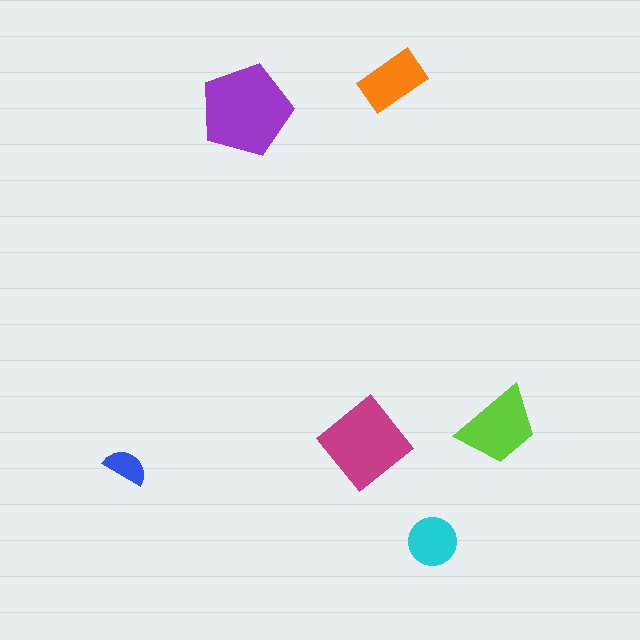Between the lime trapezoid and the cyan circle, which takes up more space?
The lime trapezoid.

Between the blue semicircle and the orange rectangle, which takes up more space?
The orange rectangle.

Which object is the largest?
The purple pentagon.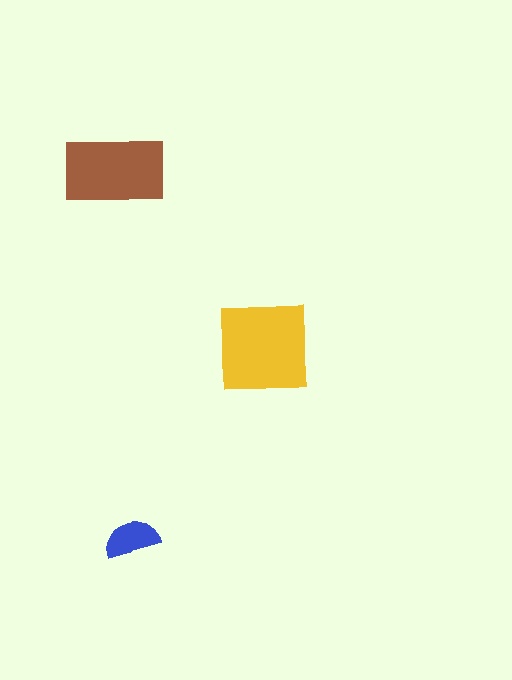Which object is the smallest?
The blue semicircle.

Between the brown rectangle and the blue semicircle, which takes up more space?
The brown rectangle.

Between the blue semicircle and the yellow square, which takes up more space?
The yellow square.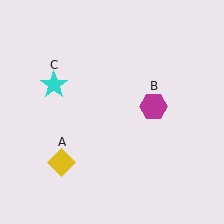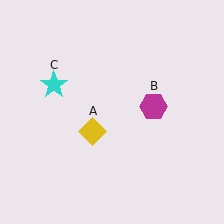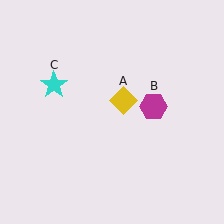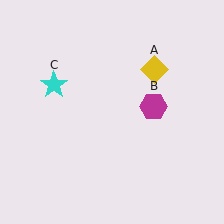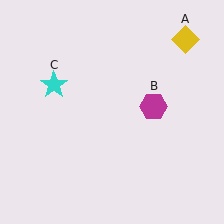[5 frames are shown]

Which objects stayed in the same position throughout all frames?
Magenta hexagon (object B) and cyan star (object C) remained stationary.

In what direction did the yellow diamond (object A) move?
The yellow diamond (object A) moved up and to the right.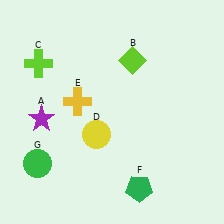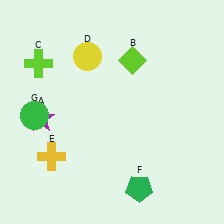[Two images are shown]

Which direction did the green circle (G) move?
The green circle (G) moved up.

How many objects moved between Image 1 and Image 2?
3 objects moved between the two images.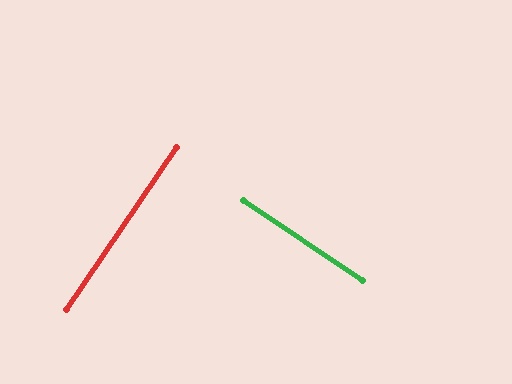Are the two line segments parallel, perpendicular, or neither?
Perpendicular — they meet at approximately 90°.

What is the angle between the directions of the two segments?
Approximately 90 degrees.